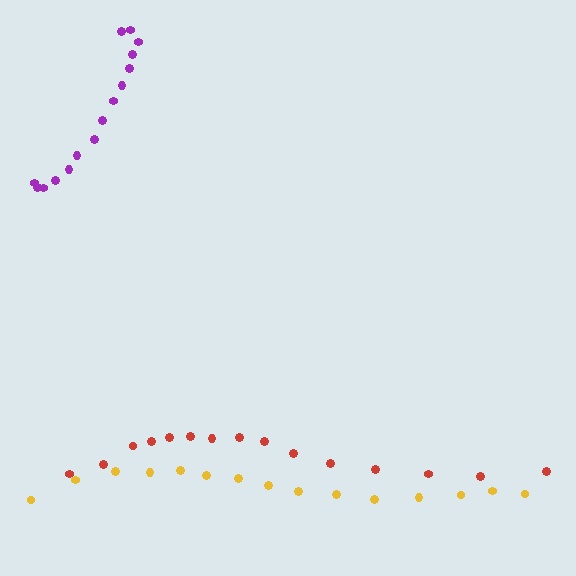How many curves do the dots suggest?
There are 3 distinct paths.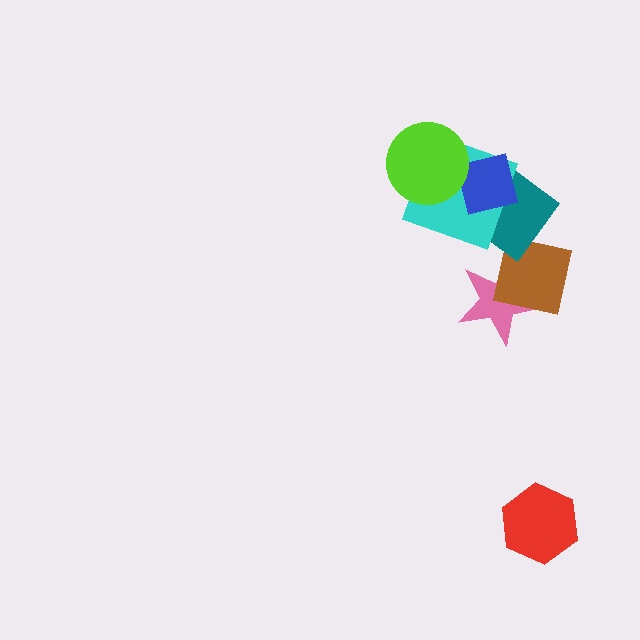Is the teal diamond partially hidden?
Yes, it is partially covered by another shape.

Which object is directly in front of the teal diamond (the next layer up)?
The cyan square is directly in front of the teal diamond.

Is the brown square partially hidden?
Yes, it is partially covered by another shape.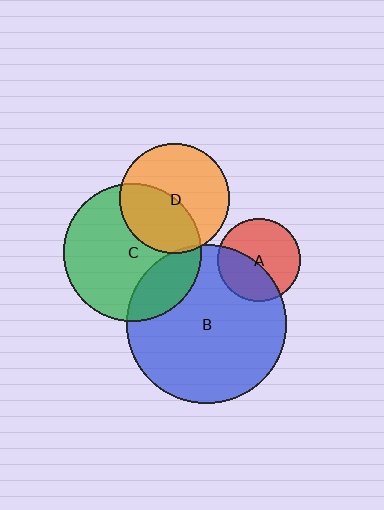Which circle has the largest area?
Circle B (blue).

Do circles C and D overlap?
Yes.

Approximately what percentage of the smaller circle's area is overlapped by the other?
Approximately 40%.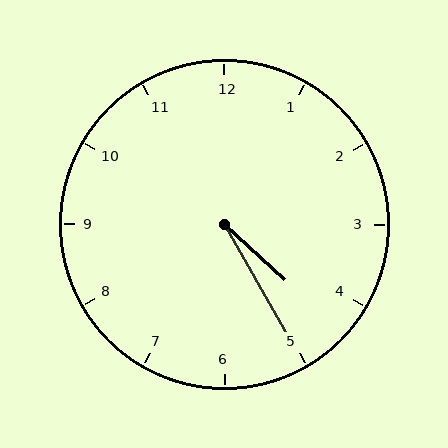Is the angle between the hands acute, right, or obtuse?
It is acute.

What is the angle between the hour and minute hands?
Approximately 18 degrees.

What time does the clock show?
4:25.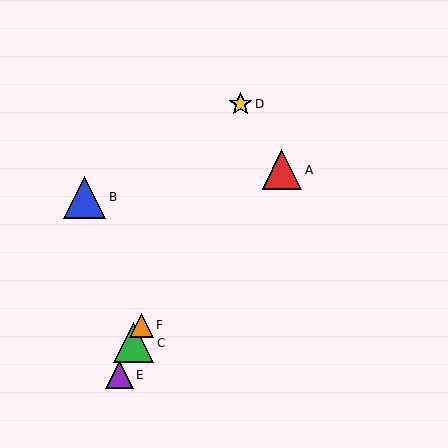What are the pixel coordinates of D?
Object D is at (241, 104).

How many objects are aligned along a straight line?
4 objects (C, D, E, F) are aligned along a straight line.